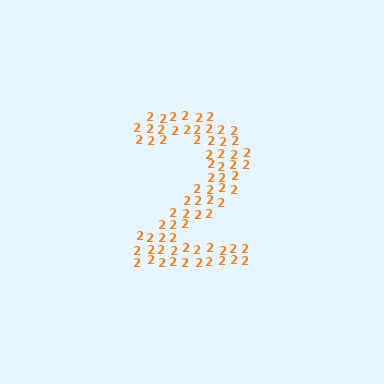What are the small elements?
The small elements are digit 2's.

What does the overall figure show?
The overall figure shows the digit 2.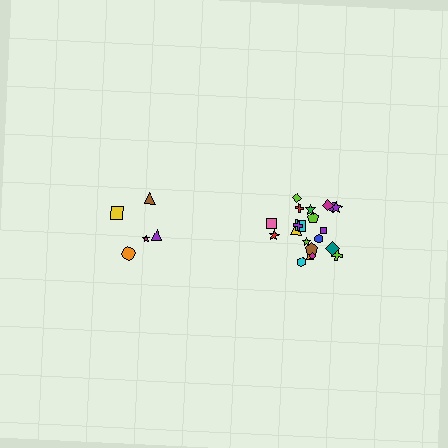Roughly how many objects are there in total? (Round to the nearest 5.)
Roughly 25 objects in total.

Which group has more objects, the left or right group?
The right group.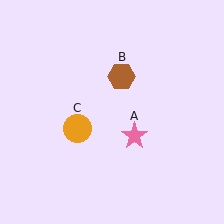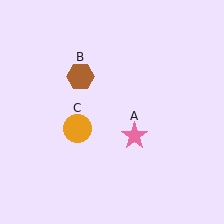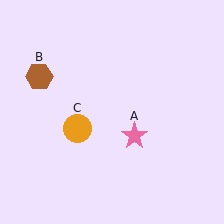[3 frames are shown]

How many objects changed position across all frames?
1 object changed position: brown hexagon (object B).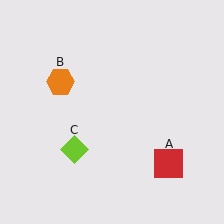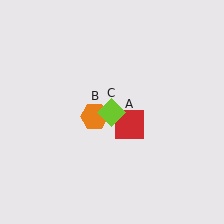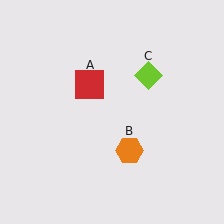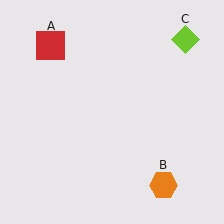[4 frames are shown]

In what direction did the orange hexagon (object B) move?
The orange hexagon (object B) moved down and to the right.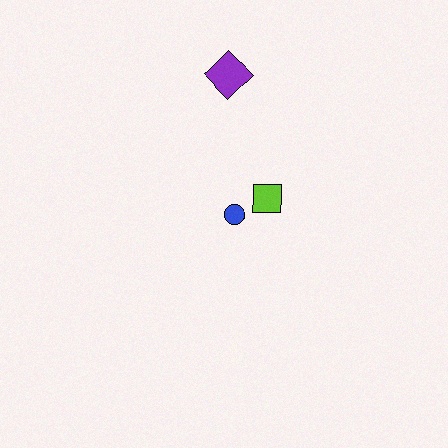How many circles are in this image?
There is 1 circle.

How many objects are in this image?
There are 3 objects.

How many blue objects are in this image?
There is 1 blue object.